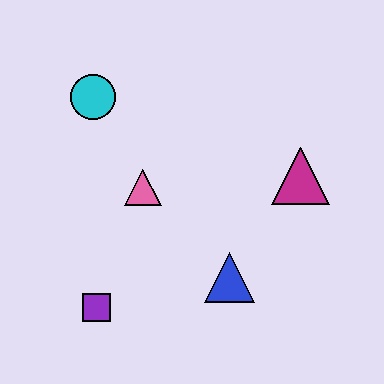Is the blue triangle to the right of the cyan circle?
Yes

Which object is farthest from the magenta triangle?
The purple square is farthest from the magenta triangle.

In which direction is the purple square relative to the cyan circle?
The purple square is below the cyan circle.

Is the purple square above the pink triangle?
No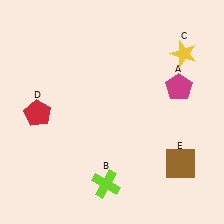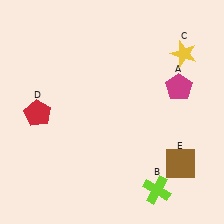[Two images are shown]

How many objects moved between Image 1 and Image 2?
1 object moved between the two images.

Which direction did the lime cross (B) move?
The lime cross (B) moved right.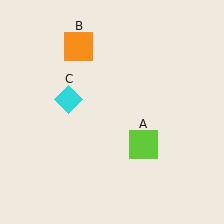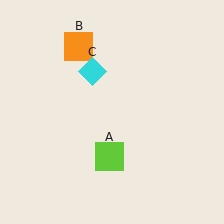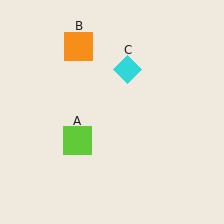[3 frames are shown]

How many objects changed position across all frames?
2 objects changed position: lime square (object A), cyan diamond (object C).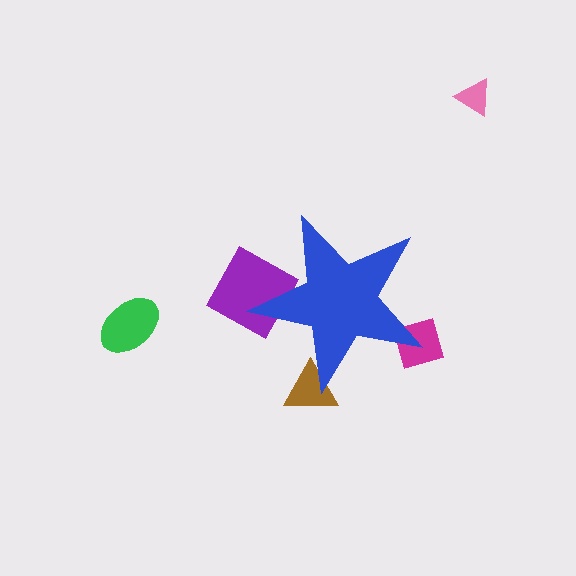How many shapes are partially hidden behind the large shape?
3 shapes are partially hidden.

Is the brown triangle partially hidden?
Yes, the brown triangle is partially hidden behind the blue star.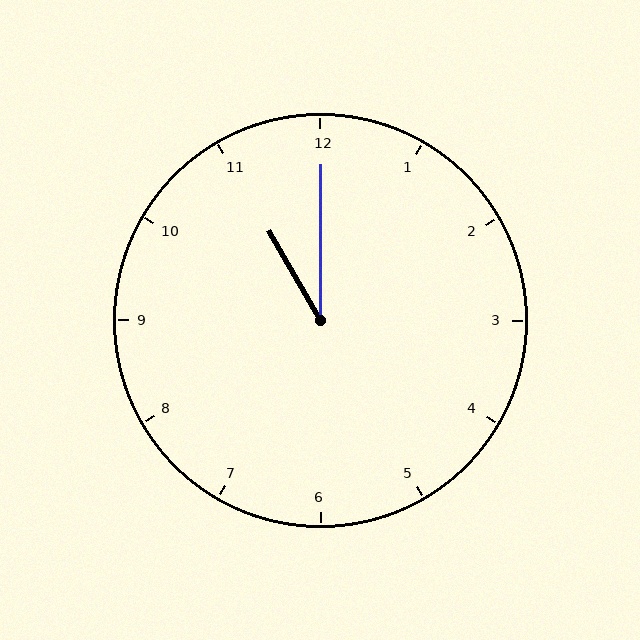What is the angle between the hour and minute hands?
Approximately 30 degrees.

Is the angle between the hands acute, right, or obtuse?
It is acute.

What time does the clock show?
11:00.